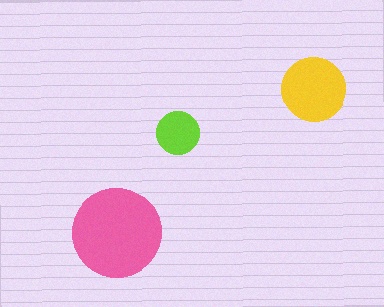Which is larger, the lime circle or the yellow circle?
The yellow one.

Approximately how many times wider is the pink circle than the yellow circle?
About 1.5 times wider.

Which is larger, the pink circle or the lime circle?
The pink one.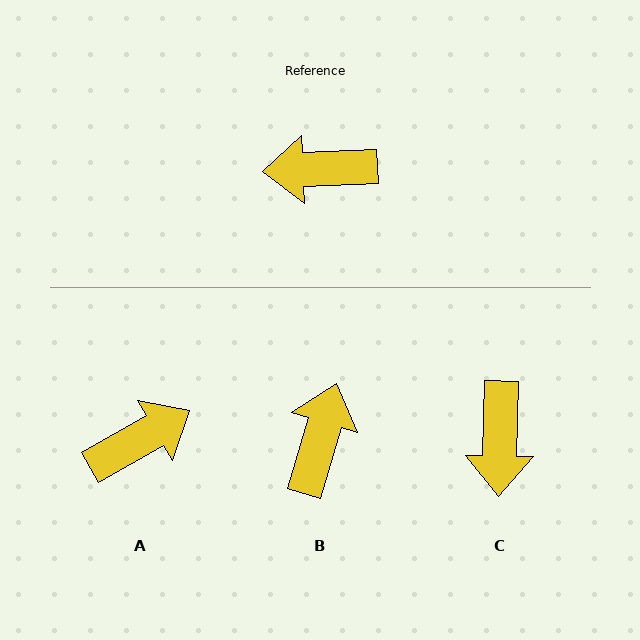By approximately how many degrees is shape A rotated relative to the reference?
Approximately 153 degrees clockwise.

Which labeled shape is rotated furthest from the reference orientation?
A, about 153 degrees away.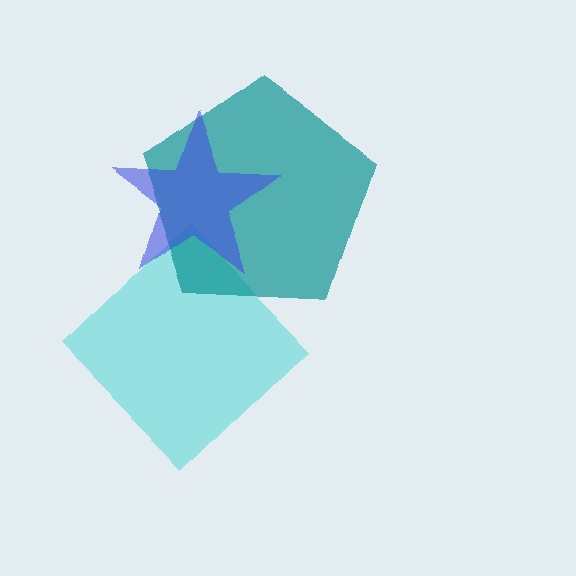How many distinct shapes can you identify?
There are 3 distinct shapes: a cyan diamond, a teal pentagon, a blue star.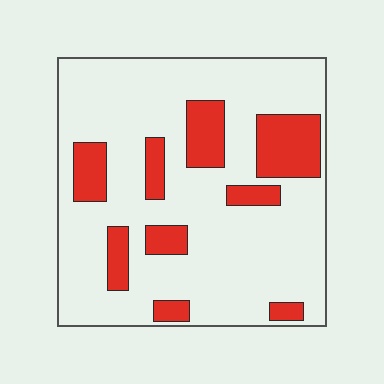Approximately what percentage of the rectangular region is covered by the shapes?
Approximately 20%.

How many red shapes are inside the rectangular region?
9.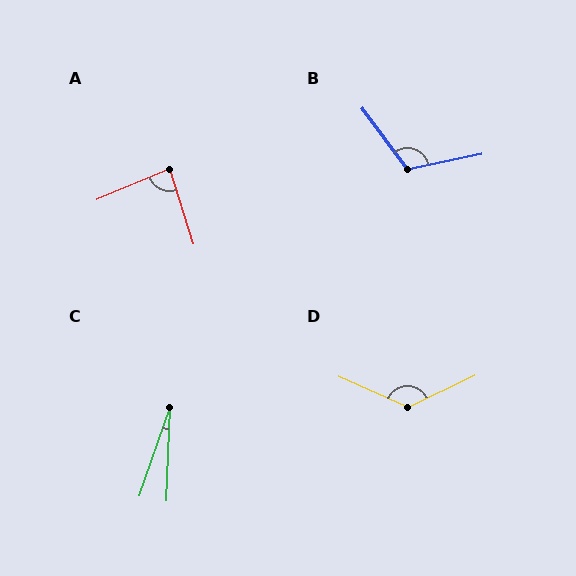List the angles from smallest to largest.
C (17°), A (84°), B (115°), D (130°).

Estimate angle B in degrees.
Approximately 115 degrees.